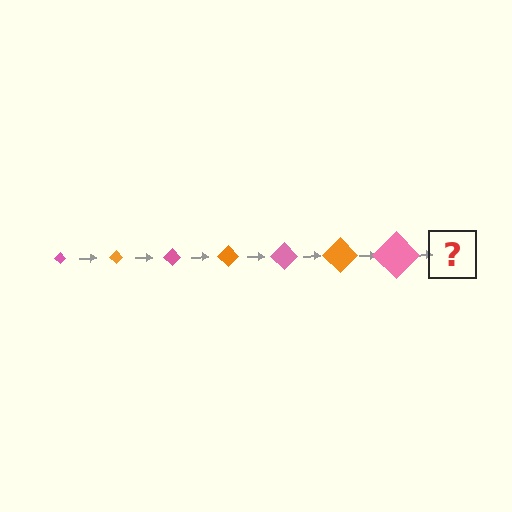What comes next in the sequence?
The next element should be an orange diamond, larger than the previous one.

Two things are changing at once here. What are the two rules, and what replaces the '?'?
The two rules are that the diamond grows larger each step and the color cycles through pink and orange. The '?' should be an orange diamond, larger than the previous one.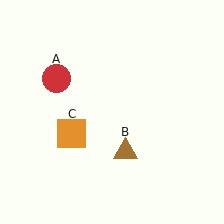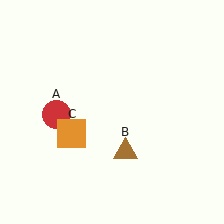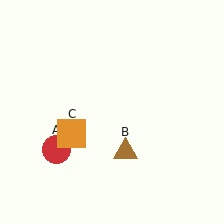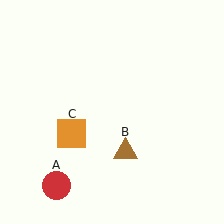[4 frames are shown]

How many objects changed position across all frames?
1 object changed position: red circle (object A).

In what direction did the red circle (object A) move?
The red circle (object A) moved down.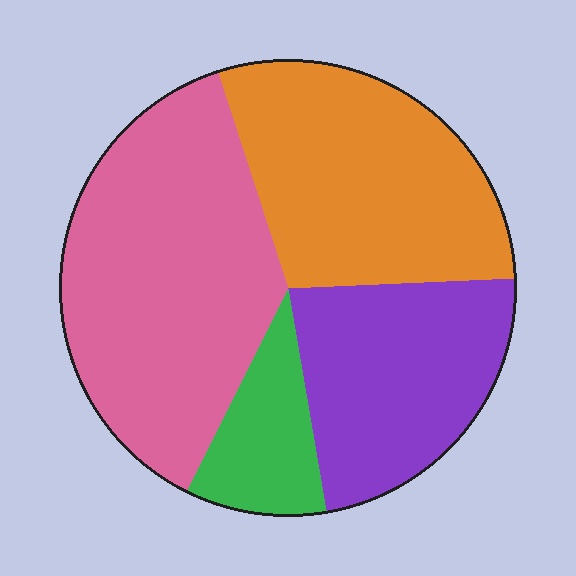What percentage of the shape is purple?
Purple covers 23% of the shape.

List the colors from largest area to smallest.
From largest to smallest: pink, orange, purple, green.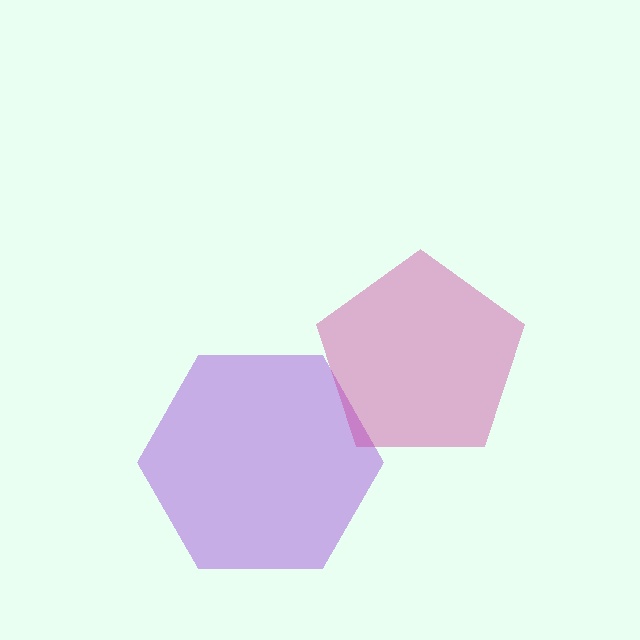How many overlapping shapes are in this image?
There are 2 overlapping shapes in the image.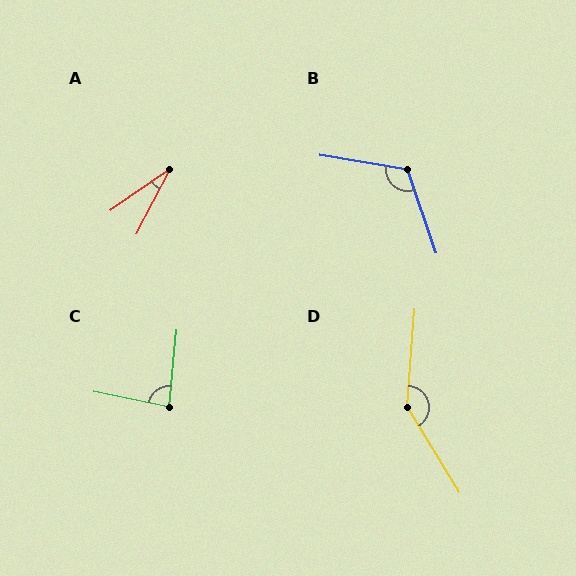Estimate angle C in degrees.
Approximately 85 degrees.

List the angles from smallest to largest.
A (27°), C (85°), B (119°), D (144°).